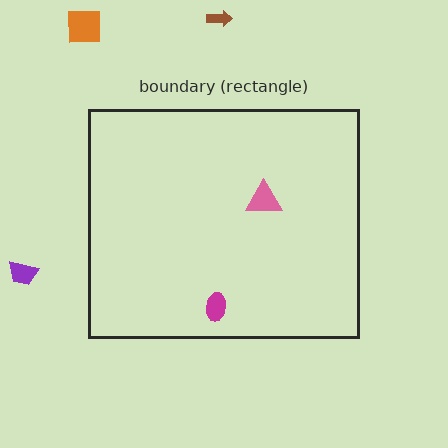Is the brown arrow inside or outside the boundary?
Outside.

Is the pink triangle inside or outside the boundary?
Inside.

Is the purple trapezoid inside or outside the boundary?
Outside.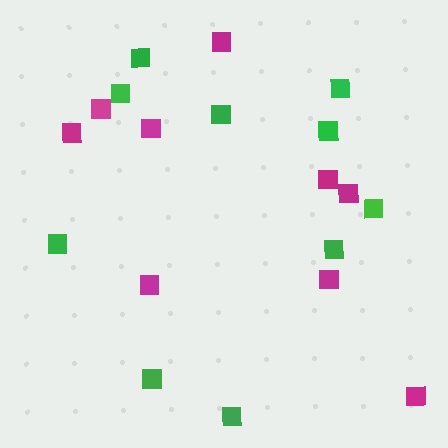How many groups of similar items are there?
There are 2 groups: one group of green squares (10) and one group of magenta squares (9).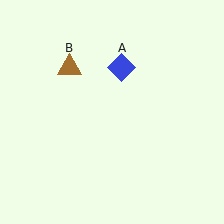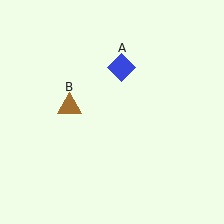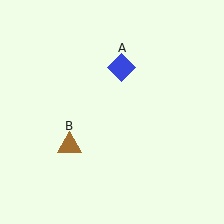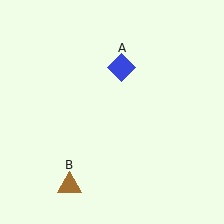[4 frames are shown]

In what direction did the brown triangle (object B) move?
The brown triangle (object B) moved down.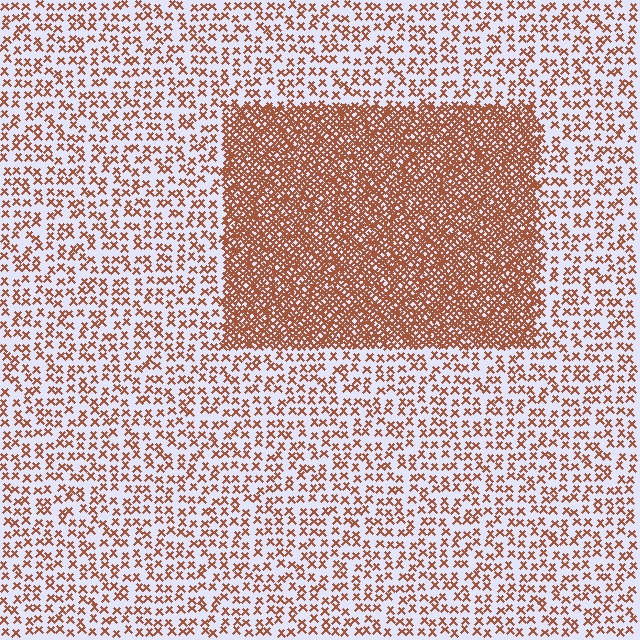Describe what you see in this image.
The image contains small brown elements arranged at two different densities. A rectangle-shaped region is visible where the elements are more densely packed than the surrounding area.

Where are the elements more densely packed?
The elements are more densely packed inside the rectangle boundary.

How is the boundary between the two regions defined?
The boundary is defined by a change in element density (approximately 3.1x ratio). All elements are the same color, size, and shape.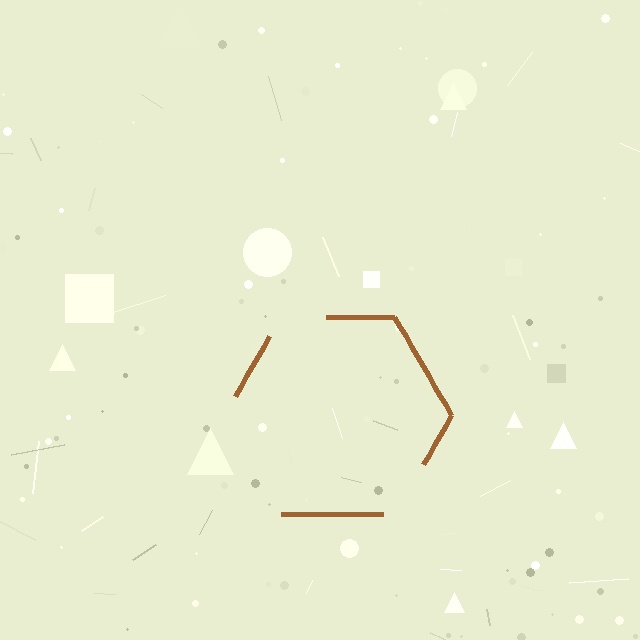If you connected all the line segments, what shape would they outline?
They would outline a hexagon.